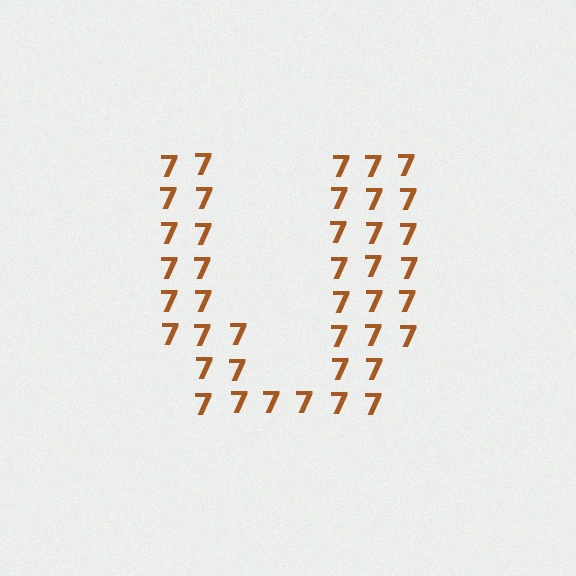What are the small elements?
The small elements are digit 7's.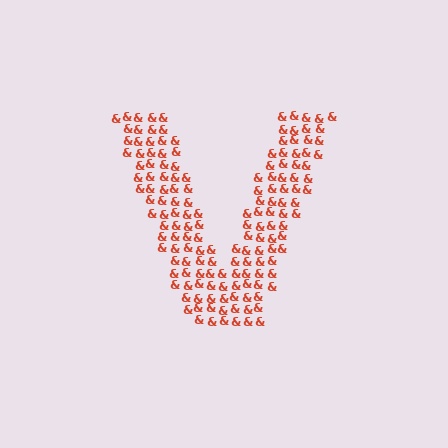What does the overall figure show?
The overall figure shows the letter V.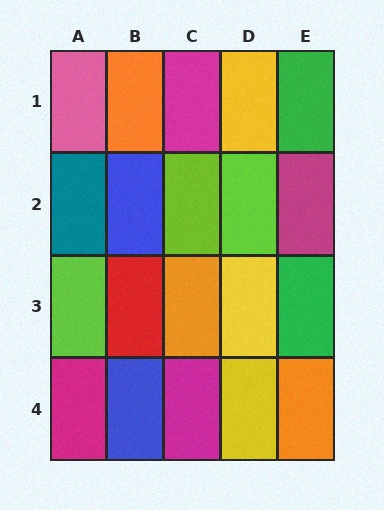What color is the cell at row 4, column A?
Magenta.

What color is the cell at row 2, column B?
Blue.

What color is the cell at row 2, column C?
Lime.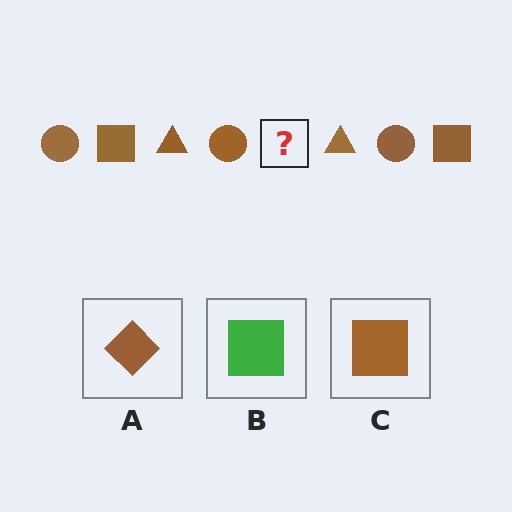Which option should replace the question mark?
Option C.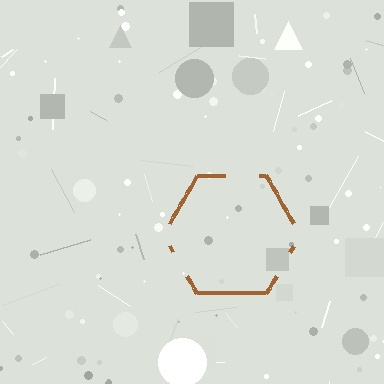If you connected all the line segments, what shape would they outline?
They would outline a hexagon.